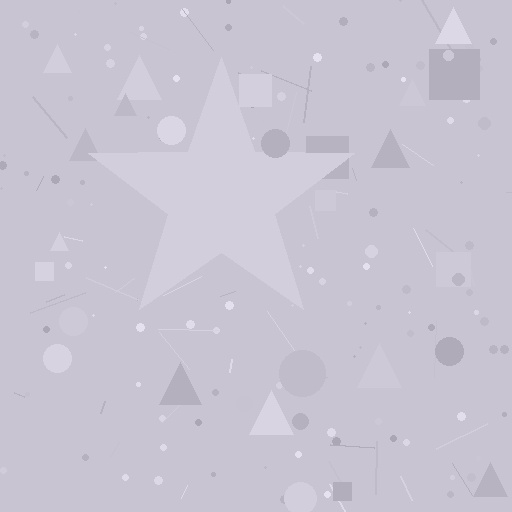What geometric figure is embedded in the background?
A star is embedded in the background.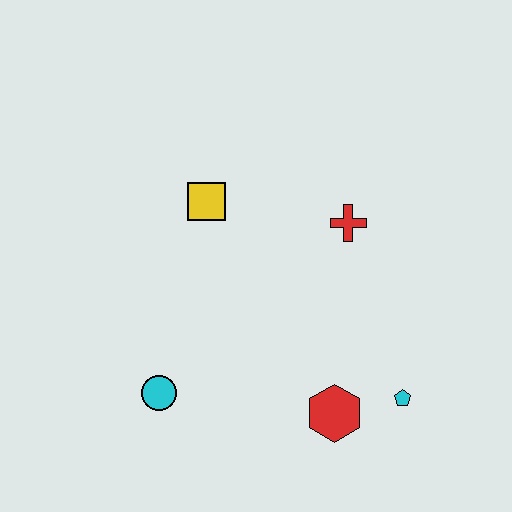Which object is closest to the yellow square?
The red cross is closest to the yellow square.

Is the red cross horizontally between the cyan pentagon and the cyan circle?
Yes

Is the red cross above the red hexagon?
Yes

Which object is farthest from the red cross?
The cyan circle is farthest from the red cross.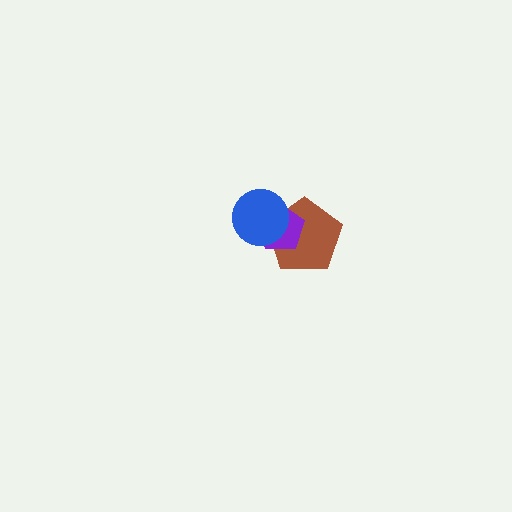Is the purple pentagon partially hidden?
Yes, it is partially covered by another shape.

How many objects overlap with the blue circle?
2 objects overlap with the blue circle.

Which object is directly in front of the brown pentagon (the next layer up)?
The purple pentagon is directly in front of the brown pentagon.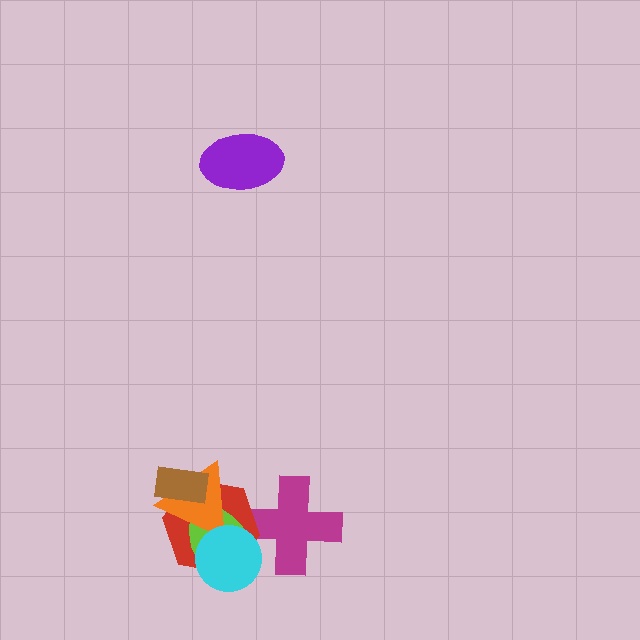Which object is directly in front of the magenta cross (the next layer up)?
The red hexagon is directly in front of the magenta cross.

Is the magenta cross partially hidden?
Yes, it is partially covered by another shape.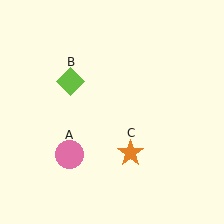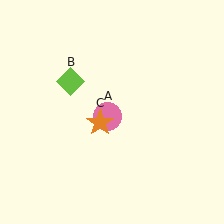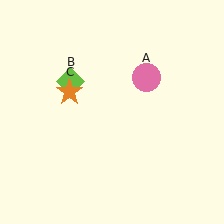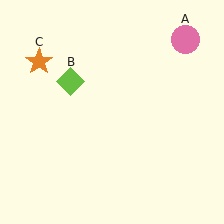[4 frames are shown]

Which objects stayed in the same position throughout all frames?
Lime diamond (object B) remained stationary.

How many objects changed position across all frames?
2 objects changed position: pink circle (object A), orange star (object C).